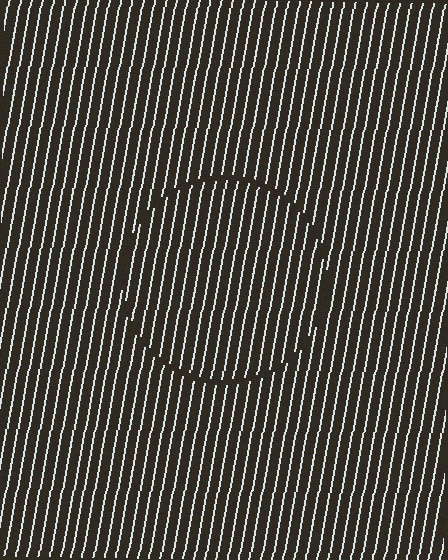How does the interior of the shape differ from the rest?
The interior of the shape contains the same grating, shifted by half a period — the contour is defined by the phase discontinuity where line-ends from the inner and outer gratings abut.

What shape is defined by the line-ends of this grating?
An illusory circle. The interior of the shape contains the same grating, shifted by half a period — the contour is defined by the phase discontinuity where line-ends from the inner and outer gratings abut.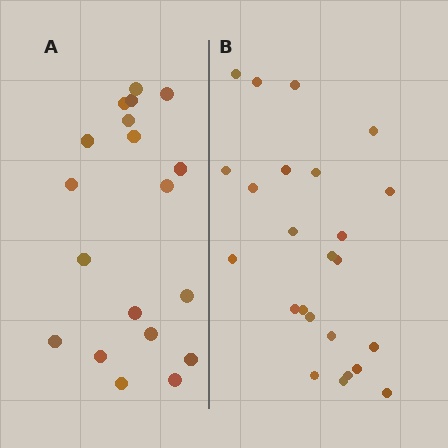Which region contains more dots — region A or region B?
Region B (the right region) has more dots.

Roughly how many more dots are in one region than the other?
Region B has about 5 more dots than region A.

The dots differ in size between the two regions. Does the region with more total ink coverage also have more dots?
No. Region A has more total ink coverage because its dots are larger, but region B actually contains more individual dots. Total area can be misleading — the number of items is what matters here.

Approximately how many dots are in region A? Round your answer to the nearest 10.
About 20 dots. (The exact count is 19, which rounds to 20.)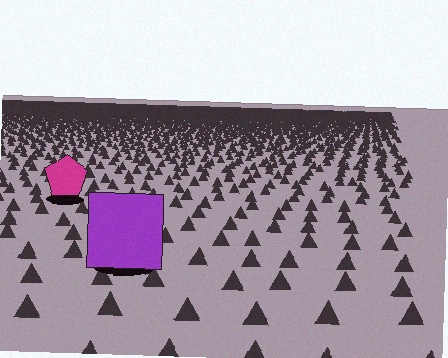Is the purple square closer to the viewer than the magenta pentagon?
Yes. The purple square is closer — you can tell from the texture gradient: the ground texture is coarser near it.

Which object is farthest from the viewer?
The magenta pentagon is farthest from the viewer. It appears smaller and the ground texture around it is denser.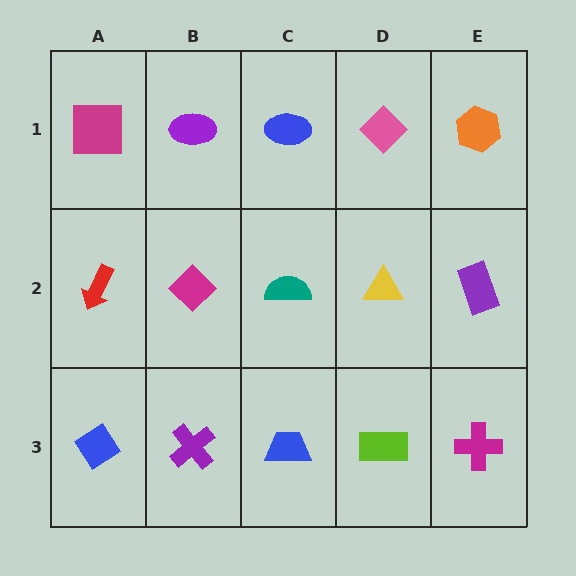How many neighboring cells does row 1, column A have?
2.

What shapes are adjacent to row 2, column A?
A magenta square (row 1, column A), a blue diamond (row 3, column A), a magenta diamond (row 2, column B).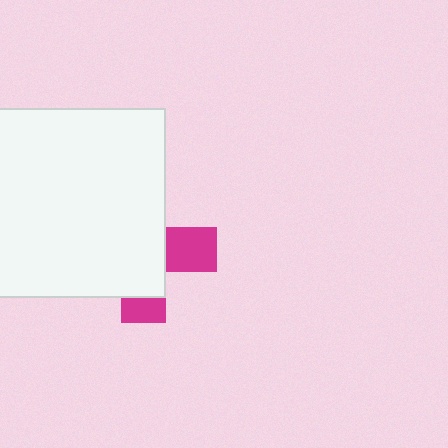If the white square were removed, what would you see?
You would see the complete magenta cross.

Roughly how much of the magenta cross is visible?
A small part of it is visible (roughly 31%).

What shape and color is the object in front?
The object in front is a white square.